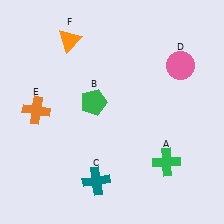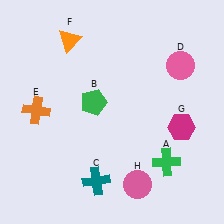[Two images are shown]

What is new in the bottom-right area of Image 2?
A magenta hexagon (G) was added in the bottom-right area of Image 2.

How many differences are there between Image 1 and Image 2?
There are 2 differences between the two images.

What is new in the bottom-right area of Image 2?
A pink circle (H) was added in the bottom-right area of Image 2.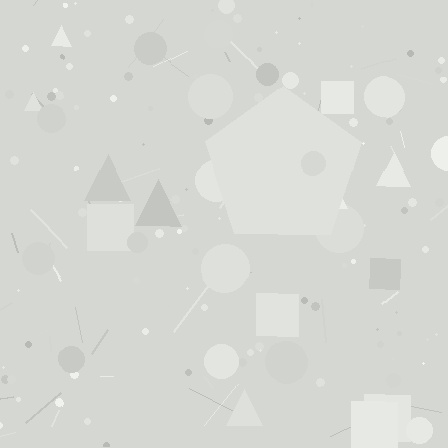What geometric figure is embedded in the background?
A pentagon is embedded in the background.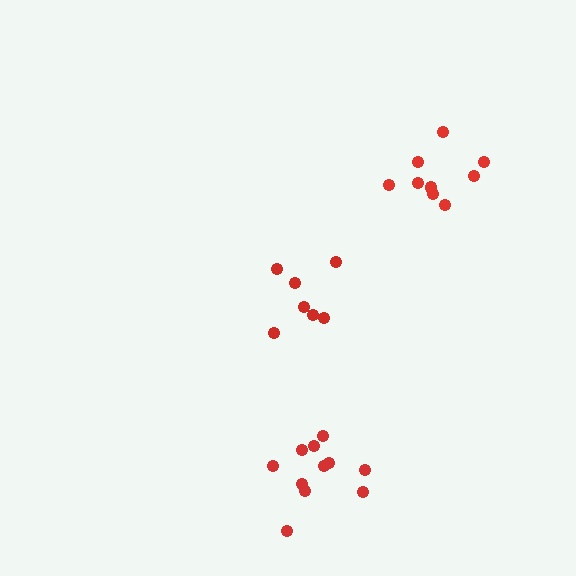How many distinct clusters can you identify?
There are 3 distinct clusters.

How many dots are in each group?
Group 1: 7 dots, Group 2: 9 dots, Group 3: 11 dots (27 total).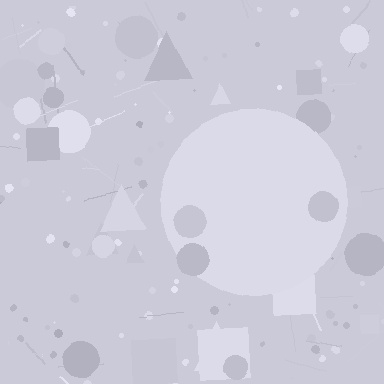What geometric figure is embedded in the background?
A circle is embedded in the background.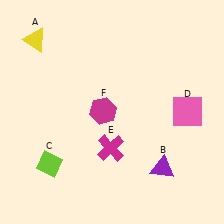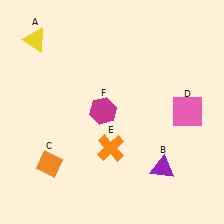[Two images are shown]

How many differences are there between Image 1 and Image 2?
There are 2 differences between the two images.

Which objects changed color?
C changed from lime to orange. E changed from magenta to orange.